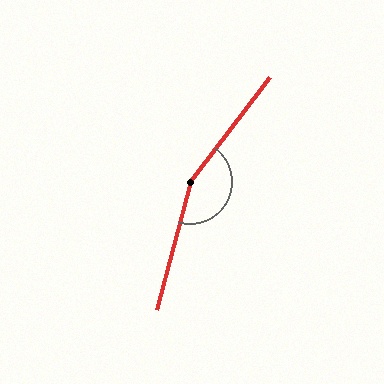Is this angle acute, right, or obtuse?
It is obtuse.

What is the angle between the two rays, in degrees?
Approximately 158 degrees.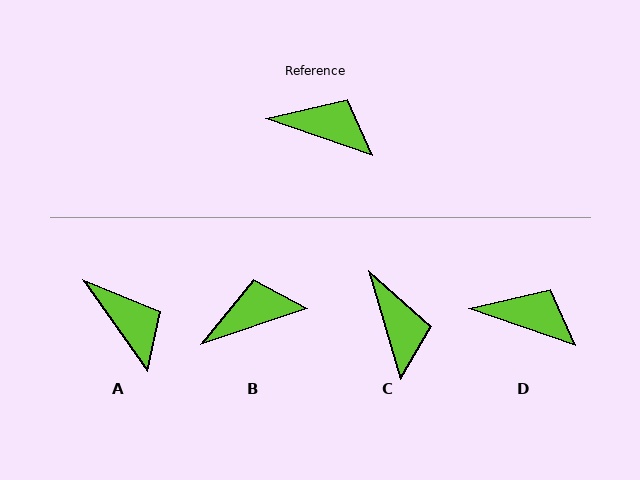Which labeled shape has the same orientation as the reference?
D.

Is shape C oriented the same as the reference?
No, it is off by about 55 degrees.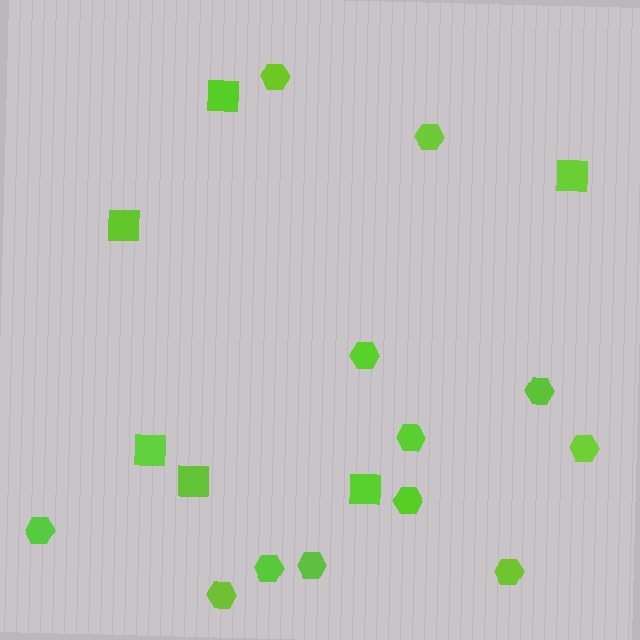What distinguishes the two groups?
There are 2 groups: one group of hexagons (12) and one group of squares (6).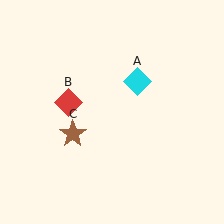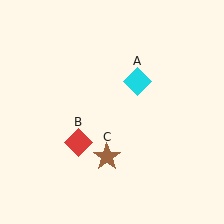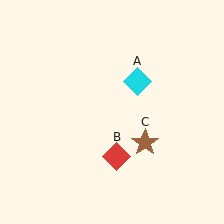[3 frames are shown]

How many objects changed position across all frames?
2 objects changed position: red diamond (object B), brown star (object C).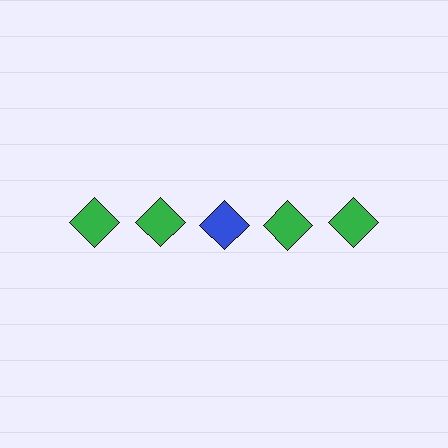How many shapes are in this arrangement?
There are 5 shapes arranged in a grid pattern.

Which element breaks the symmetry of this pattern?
The blue diamond in the top row, center column breaks the symmetry. All other shapes are green diamonds.